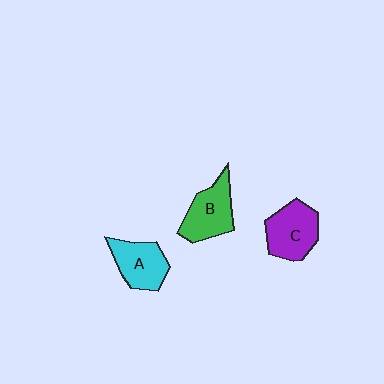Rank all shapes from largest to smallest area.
From largest to smallest: C (purple), B (green), A (cyan).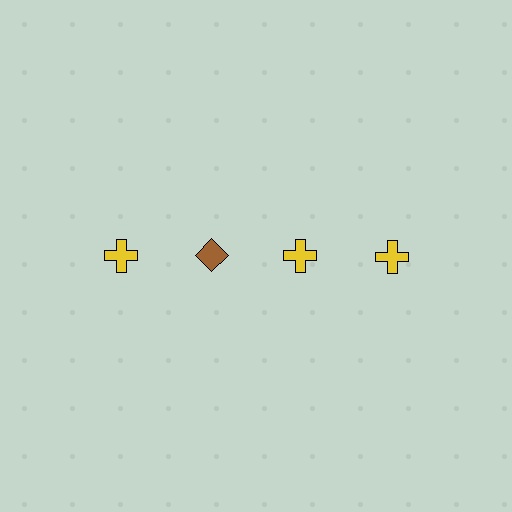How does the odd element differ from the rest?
It differs in both color (brown instead of yellow) and shape (diamond instead of cross).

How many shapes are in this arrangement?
There are 4 shapes arranged in a grid pattern.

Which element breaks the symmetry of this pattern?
The brown diamond in the top row, second from left column breaks the symmetry. All other shapes are yellow crosses.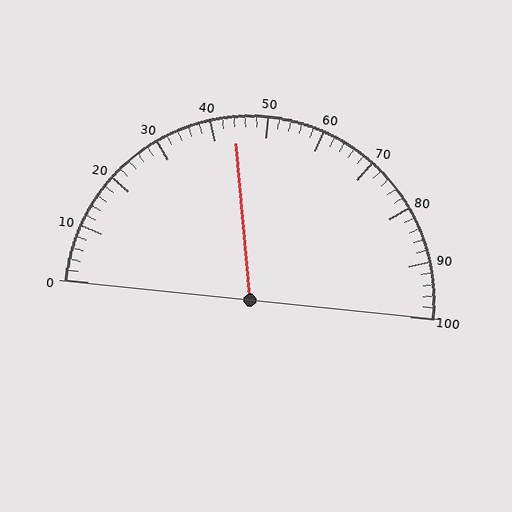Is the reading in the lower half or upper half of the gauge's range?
The reading is in the lower half of the range (0 to 100).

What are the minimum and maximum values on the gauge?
The gauge ranges from 0 to 100.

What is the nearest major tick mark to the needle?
The nearest major tick mark is 40.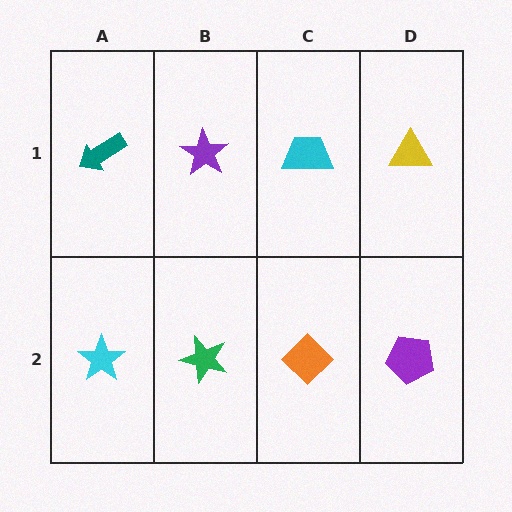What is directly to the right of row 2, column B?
An orange diamond.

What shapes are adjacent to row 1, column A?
A cyan star (row 2, column A), a purple star (row 1, column B).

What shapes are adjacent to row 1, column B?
A green star (row 2, column B), a teal arrow (row 1, column A), a cyan trapezoid (row 1, column C).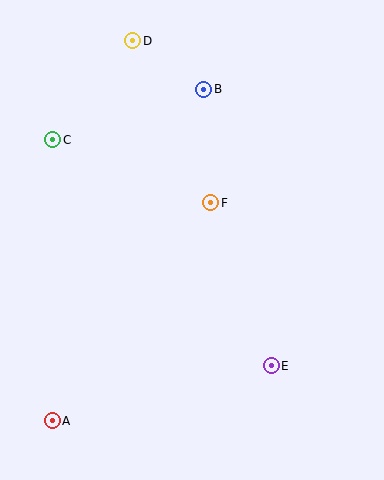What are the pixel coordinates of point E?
Point E is at (271, 366).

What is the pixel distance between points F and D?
The distance between F and D is 180 pixels.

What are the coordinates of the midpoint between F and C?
The midpoint between F and C is at (132, 171).